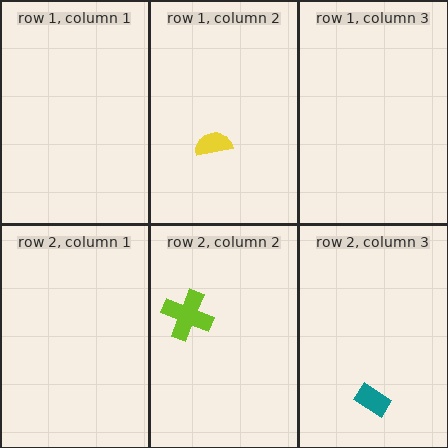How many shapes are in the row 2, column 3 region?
1.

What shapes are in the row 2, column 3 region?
The teal rectangle.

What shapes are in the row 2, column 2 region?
The lime cross.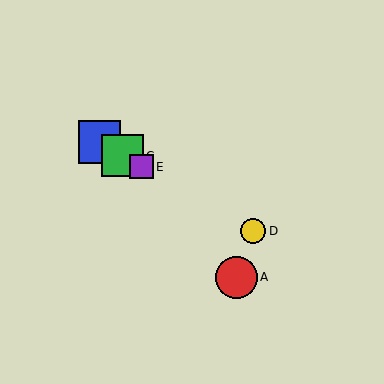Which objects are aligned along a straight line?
Objects B, C, D, E are aligned along a straight line.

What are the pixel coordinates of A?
Object A is at (236, 277).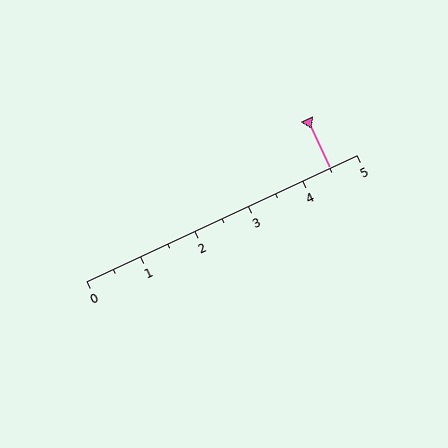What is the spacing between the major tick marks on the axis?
The major ticks are spaced 1 apart.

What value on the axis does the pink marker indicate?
The marker indicates approximately 4.5.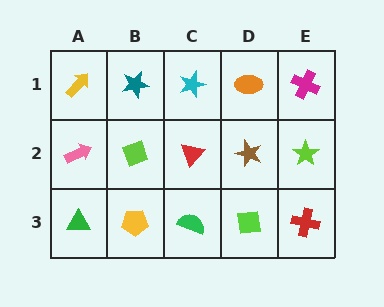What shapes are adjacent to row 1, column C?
A red triangle (row 2, column C), a teal star (row 1, column B), an orange ellipse (row 1, column D).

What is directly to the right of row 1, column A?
A teal star.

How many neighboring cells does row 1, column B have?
3.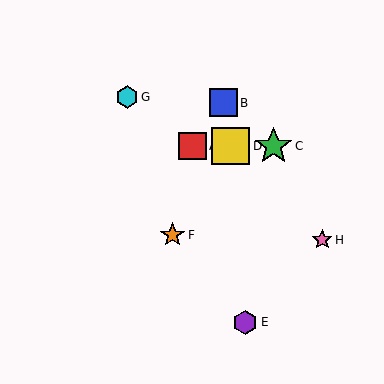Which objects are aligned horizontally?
Objects A, C, D are aligned horizontally.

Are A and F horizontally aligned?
No, A is at y≈146 and F is at y≈235.